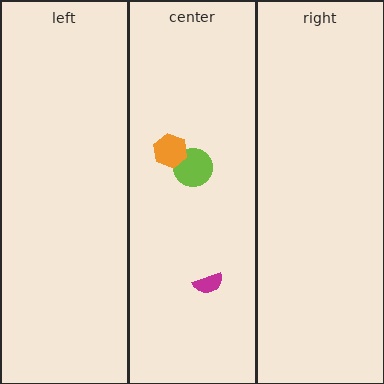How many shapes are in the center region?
3.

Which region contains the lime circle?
The center region.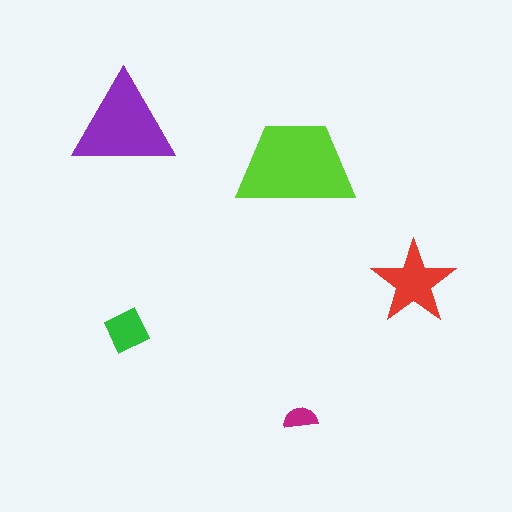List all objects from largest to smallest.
The lime trapezoid, the purple triangle, the red star, the green square, the magenta semicircle.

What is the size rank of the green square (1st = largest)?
4th.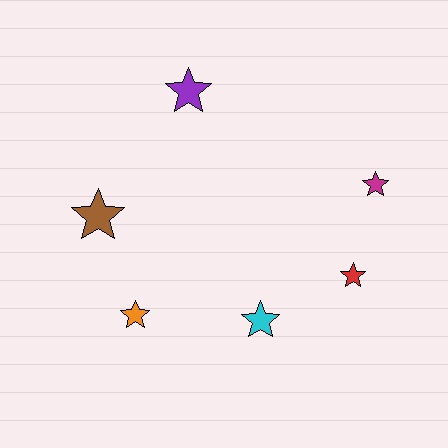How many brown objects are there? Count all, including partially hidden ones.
There is 1 brown object.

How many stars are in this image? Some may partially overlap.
There are 6 stars.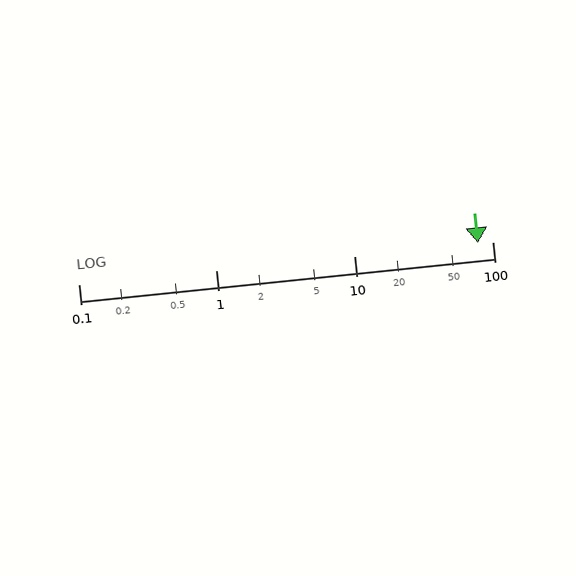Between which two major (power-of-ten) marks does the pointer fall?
The pointer is between 10 and 100.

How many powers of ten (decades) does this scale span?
The scale spans 3 decades, from 0.1 to 100.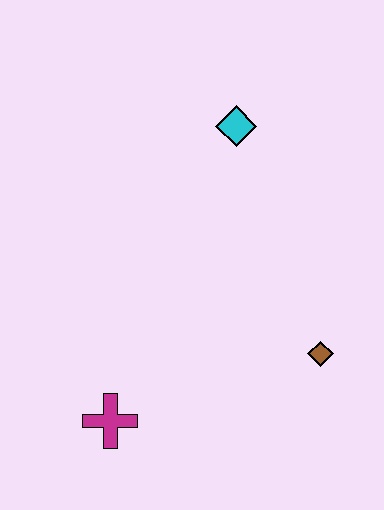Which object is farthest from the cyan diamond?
The magenta cross is farthest from the cyan diamond.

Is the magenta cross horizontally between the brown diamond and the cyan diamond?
No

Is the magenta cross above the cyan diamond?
No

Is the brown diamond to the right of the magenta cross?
Yes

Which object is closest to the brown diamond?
The magenta cross is closest to the brown diamond.